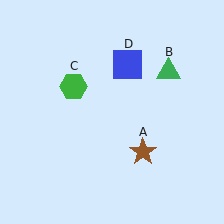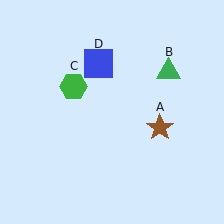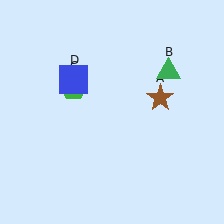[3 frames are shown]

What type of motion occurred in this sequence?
The brown star (object A), blue square (object D) rotated counterclockwise around the center of the scene.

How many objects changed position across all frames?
2 objects changed position: brown star (object A), blue square (object D).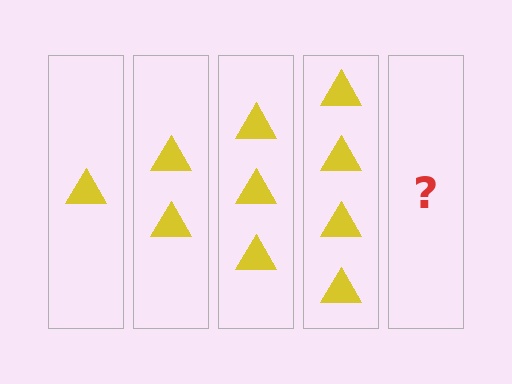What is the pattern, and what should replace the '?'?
The pattern is that each step adds one more triangle. The '?' should be 5 triangles.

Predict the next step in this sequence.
The next step is 5 triangles.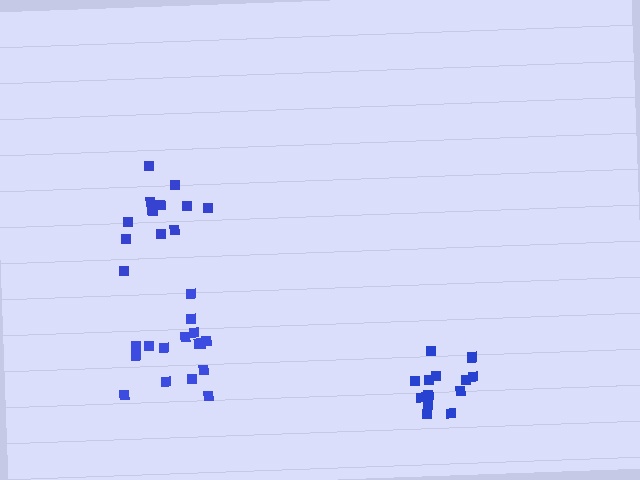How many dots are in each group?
Group 1: 13 dots, Group 2: 16 dots, Group 3: 13 dots (42 total).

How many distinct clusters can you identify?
There are 3 distinct clusters.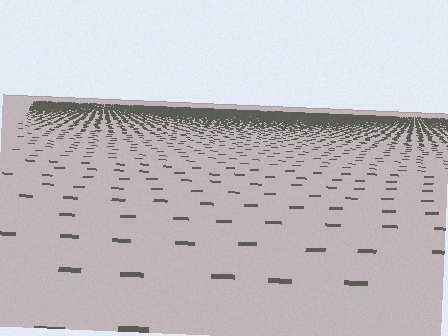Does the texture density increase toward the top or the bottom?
Density increases toward the top.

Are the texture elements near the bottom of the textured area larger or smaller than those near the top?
Larger. Near the bottom, elements are closer to the viewer and appear at a bigger on-screen size.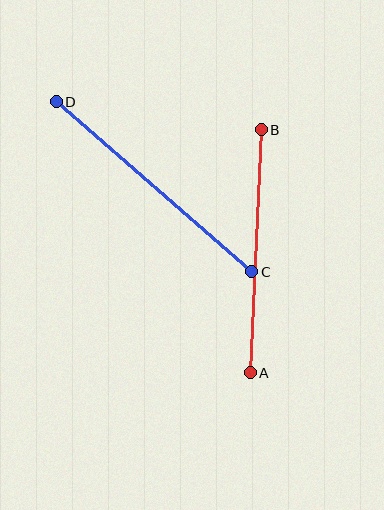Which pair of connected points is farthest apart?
Points C and D are farthest apart.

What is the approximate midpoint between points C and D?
The midpoint is at approximately (154, 187) pixels.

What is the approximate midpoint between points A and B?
The midpoint is at approximately (256, 251) pixels.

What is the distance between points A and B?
The distance is approximately 243 pixels.